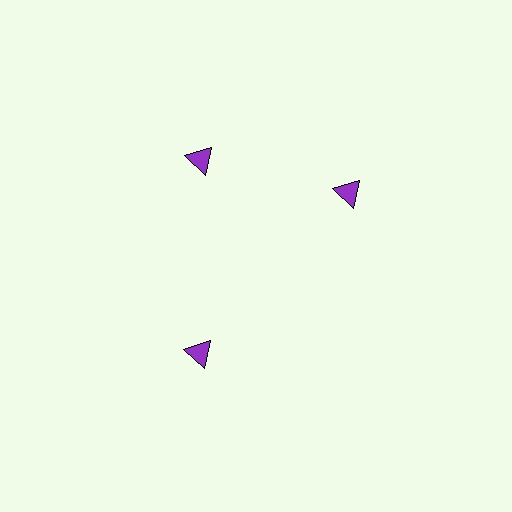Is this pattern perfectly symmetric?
No. The 3 purple triangles are arranged in a ring, but one element near the 3 o'clock position is rotated out of alignment along the ring, breaking the 3-fold rotational symmetry.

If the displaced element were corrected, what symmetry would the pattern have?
It would have 3-fold rotational symmetry — the pattern would map onto itself every 120 degrees.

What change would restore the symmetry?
The symmetry would be restored by rotating it back into even spacing with its neighbors so that all 3 triangles sit at equal angles and equal distance from the center.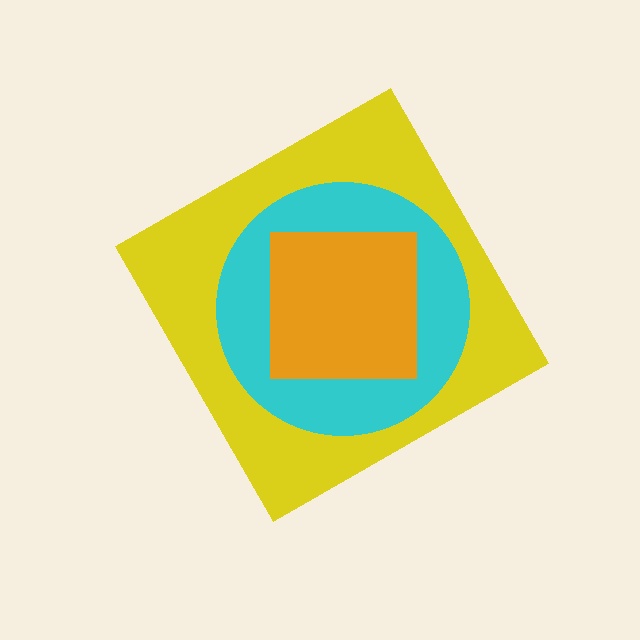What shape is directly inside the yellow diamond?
The cyan circle.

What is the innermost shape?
The orange square.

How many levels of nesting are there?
3.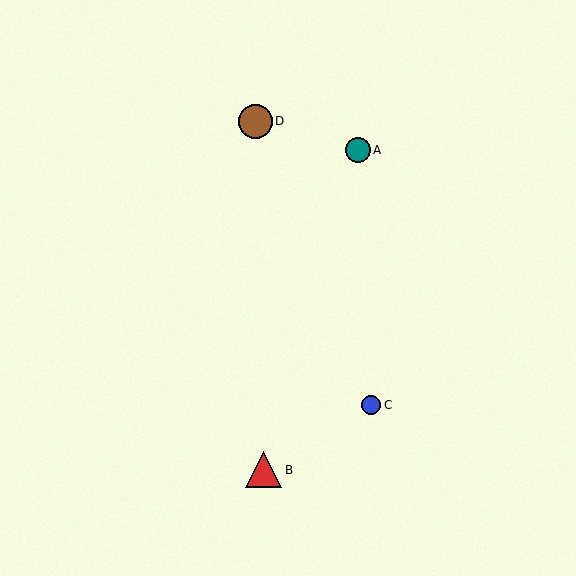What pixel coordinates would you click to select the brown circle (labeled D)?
Click at (255, 121) to select the brown circle D.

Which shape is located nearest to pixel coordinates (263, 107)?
The brown circle (labeled D) at (255, 121) is nearest to that location.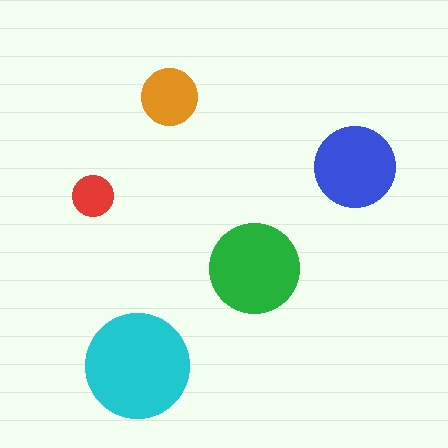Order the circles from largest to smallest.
the cyan one, the green one, the blue one, the orange one, the red one.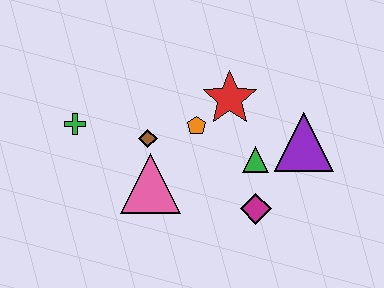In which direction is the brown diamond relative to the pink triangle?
The brown diamond is above the pink triangle.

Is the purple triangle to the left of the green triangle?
No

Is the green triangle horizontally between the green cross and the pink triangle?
No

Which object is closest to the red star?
The orange pentagon is closest to the red star.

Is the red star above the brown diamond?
Yes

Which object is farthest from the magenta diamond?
The green cross is farthest from the magenta diamond.